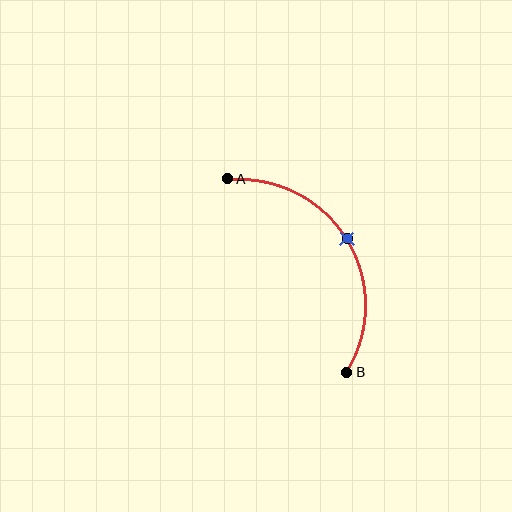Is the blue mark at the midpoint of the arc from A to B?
Yes. The blue mark lies on the arc at equal arc-length from both A and B — it is the arc midpoint.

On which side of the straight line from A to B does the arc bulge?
The arc bulges to the right of the straight line connecting A and B.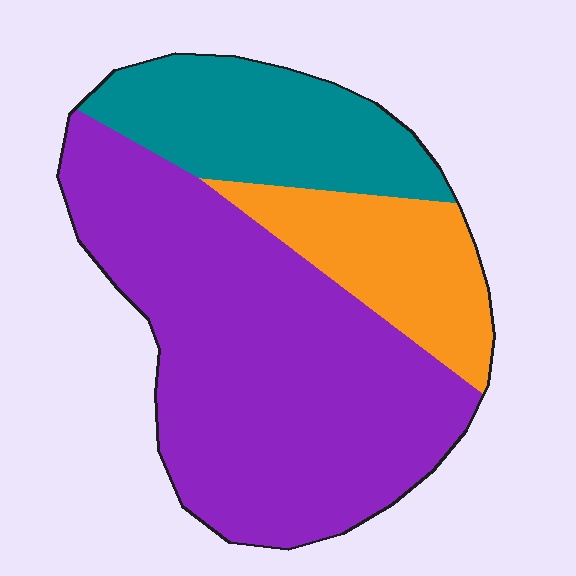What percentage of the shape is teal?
Teal covers about 20% of the shape.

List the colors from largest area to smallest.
From largest to smallest: purple, teal, orange.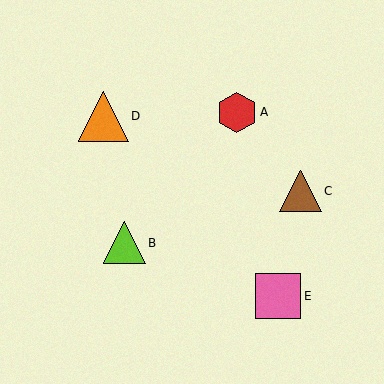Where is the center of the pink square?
The center of the pink square is at (278, 296).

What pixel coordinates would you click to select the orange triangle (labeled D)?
Click at (103, 116) to select the orange triangle D.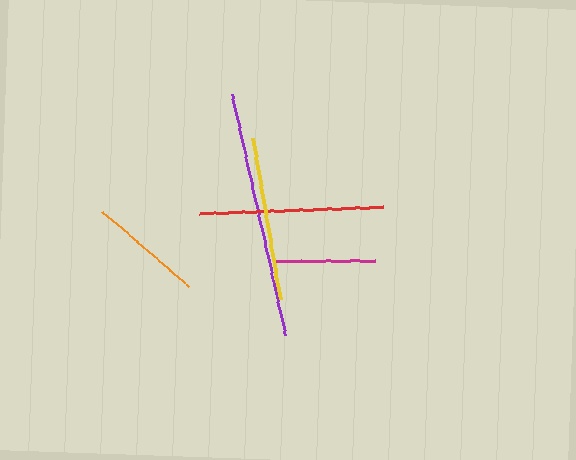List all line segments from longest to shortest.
From longest to shortest: purple, red, yellow, orange, magenta.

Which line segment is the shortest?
The magenta line is the shortest at approximately 99 pixels.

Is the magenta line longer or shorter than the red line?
The red line is longer than the magenta line.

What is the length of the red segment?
The red segment is approximately 183 pixels long.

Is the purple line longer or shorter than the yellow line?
The purple line is longer than the yellow line.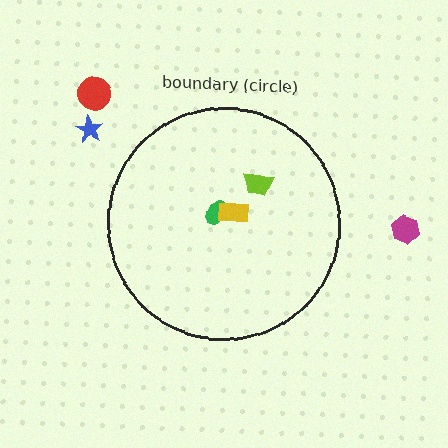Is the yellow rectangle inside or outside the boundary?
Inside.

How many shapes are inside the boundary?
3 inside, 3 outside.